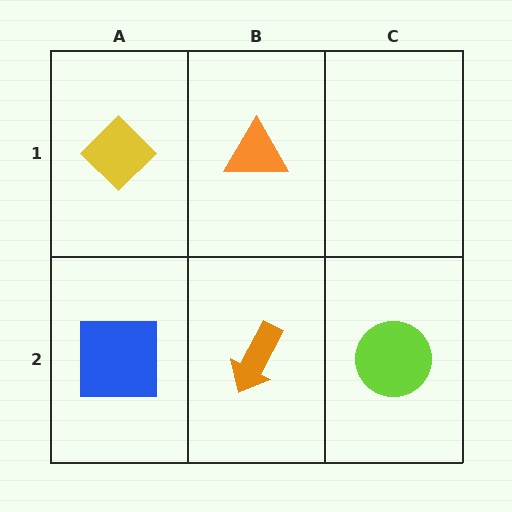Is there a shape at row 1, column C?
No, that cell is empty.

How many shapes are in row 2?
3 shapes.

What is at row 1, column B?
An orange triangle.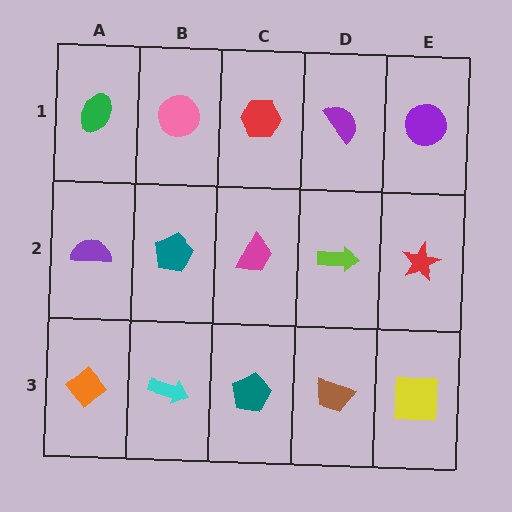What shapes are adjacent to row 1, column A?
A purple semicircle (row 2, column A), a pink circle (row 1, column B).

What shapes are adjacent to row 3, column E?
A red star (row 2, column E), a brown trapezoid (row 3, column D).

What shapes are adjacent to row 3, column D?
A lime arrow (row 2, column D), a teal pentagon (row 3, column C), a yellow square (row 3, column E).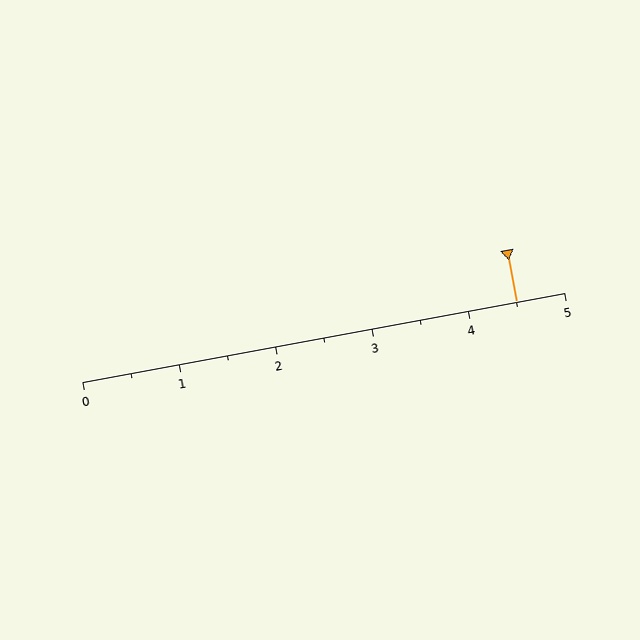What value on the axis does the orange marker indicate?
The marker indicates approximately 4.5.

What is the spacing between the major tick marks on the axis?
The major ticks are spaced 1 apart.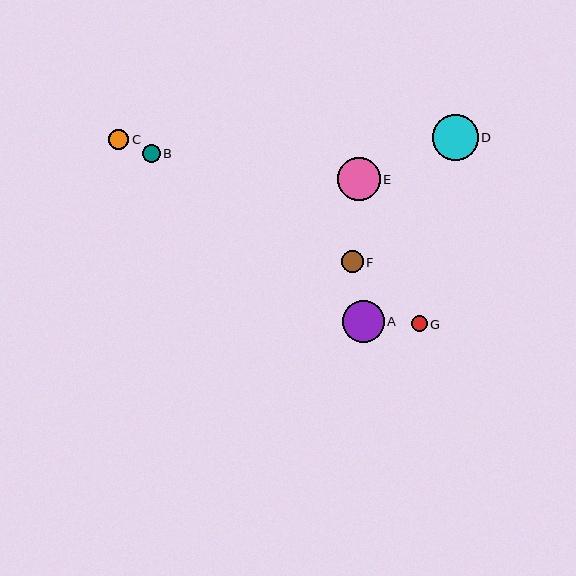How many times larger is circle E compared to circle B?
Circle E is approximately 2.3 times the size of circle B.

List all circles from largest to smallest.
From largest to smallest: D, E, A, F, C, B, G.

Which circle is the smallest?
Circle G is the smallest with a size of approximately 16 pixels.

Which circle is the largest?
Circle D is the largest with a size of approximately 46 pixels.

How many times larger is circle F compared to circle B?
Circle F is approximately 1.2 times the size of circle B.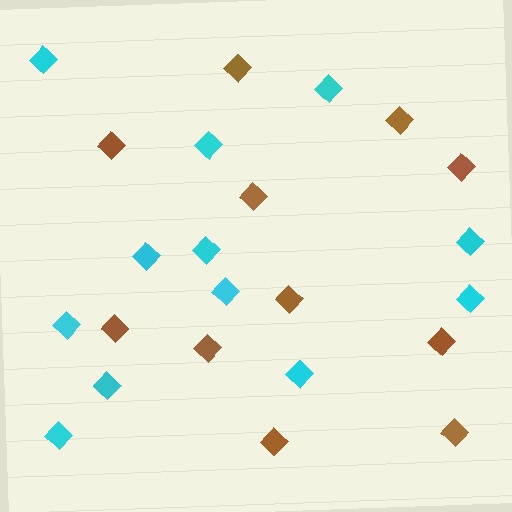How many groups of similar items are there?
There are 2 groups: one group of brown diamonds (11) and one group of cyan diamonds (12).